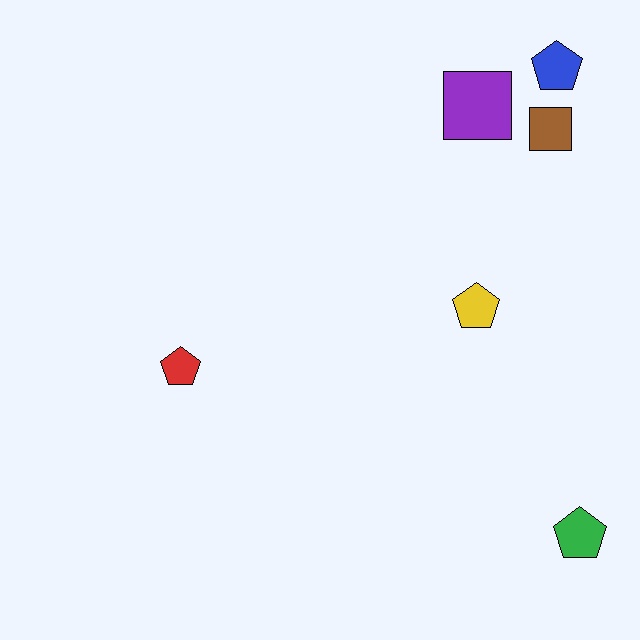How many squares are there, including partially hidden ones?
There are 2 squares.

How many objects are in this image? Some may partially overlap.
There are 6 objects.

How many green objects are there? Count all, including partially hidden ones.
There is 1 green object.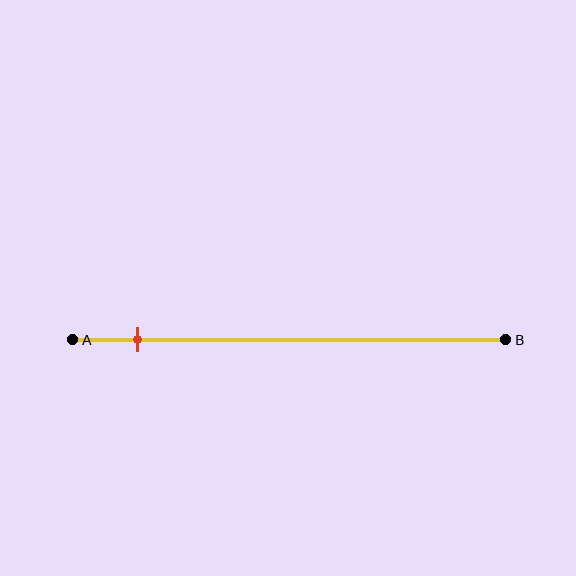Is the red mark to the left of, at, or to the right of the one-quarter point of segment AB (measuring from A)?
The red mark is to the left of the one-quarter point of segment AB.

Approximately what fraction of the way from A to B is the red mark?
The red mark is approximately 15% of the way from A to B.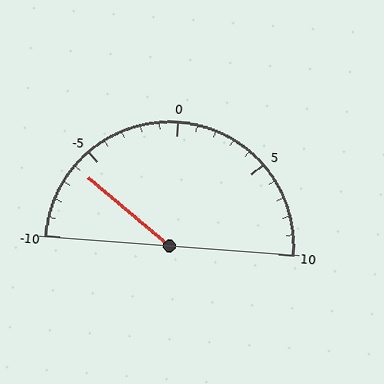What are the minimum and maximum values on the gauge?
The gauge ranges from -10 to 10.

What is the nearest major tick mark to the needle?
The nearest major tick mark is -5.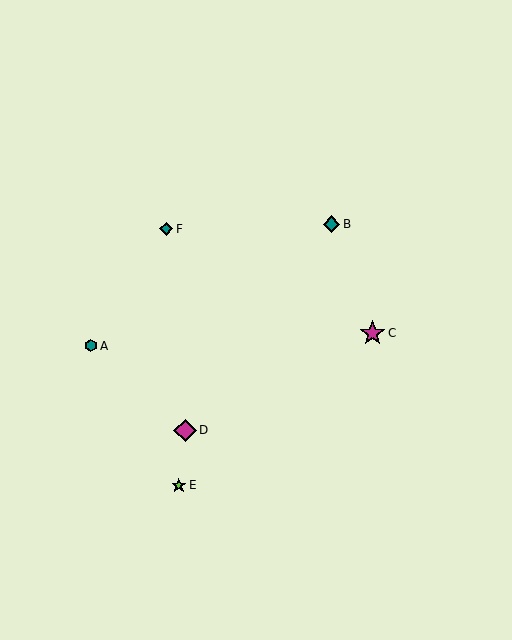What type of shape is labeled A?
Shape A is a teal hexagon.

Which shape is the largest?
The magenta star (labeled C) is the largest.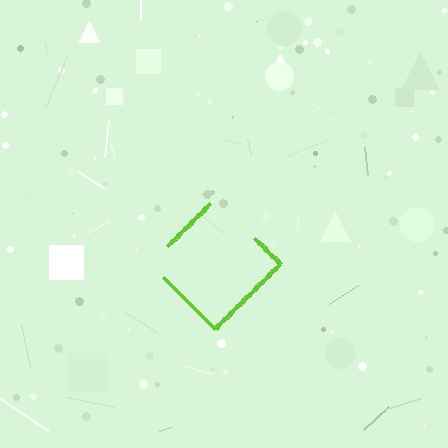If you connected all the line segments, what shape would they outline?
They would outline a diamond.